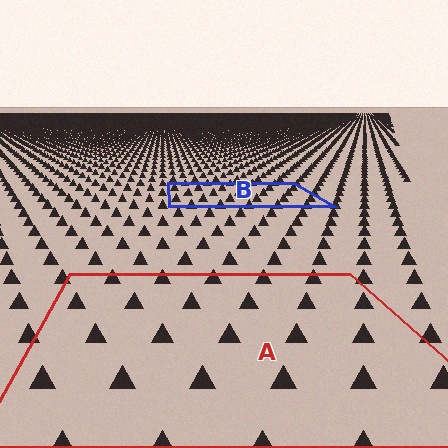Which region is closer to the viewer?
Region A is closer. The texture elements there are larger and more spread out.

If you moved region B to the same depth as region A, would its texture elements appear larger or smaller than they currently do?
They would appear larger. At a closer depth, the same texture elements are projected at a bigger on-screen size.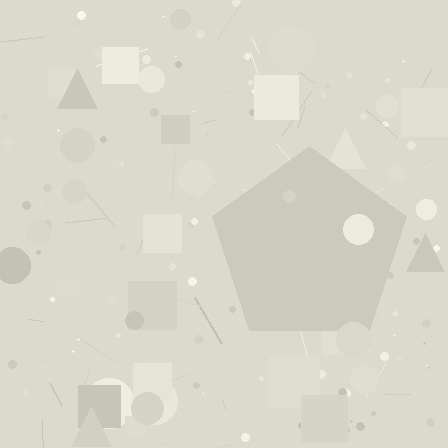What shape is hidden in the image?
A pentagon is hidden in the image.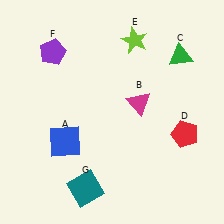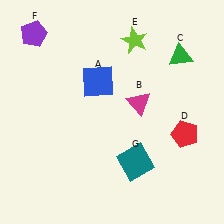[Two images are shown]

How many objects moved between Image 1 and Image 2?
3 objects moved between the two images.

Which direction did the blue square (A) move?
The blue square (A) moved up.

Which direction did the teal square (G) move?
The teal square (G) moved right.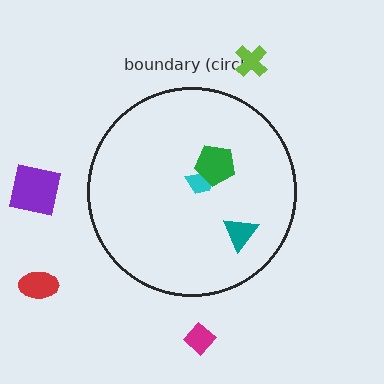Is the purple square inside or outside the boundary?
Outside.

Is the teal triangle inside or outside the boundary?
Inside.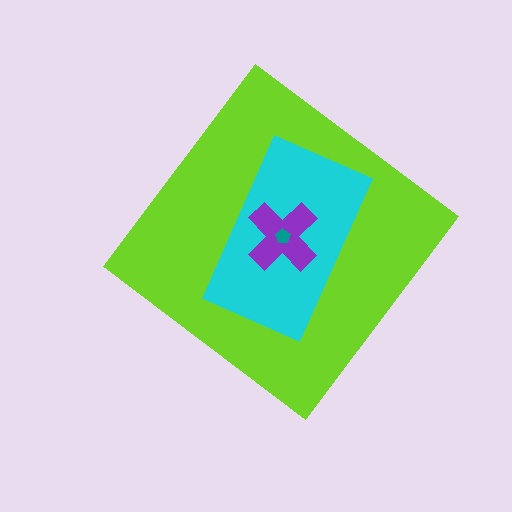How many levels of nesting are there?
4.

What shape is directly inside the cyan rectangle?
The purple cross.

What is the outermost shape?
The lime diamond.